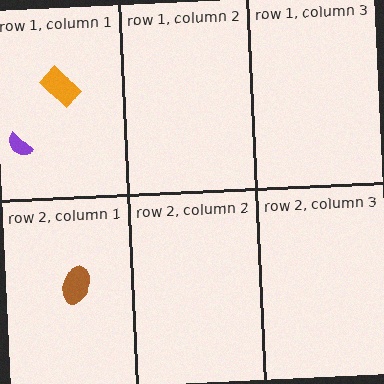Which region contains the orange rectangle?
The row 1, column 1 region.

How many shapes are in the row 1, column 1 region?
2.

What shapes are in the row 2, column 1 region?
The brown ellipse.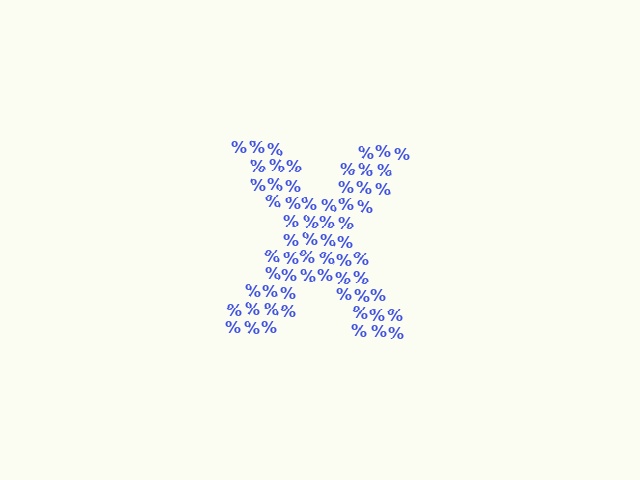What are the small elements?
The small elements are percent signs.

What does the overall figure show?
The overall figure shows the letter X.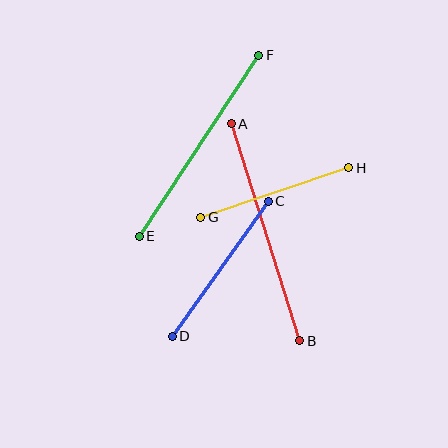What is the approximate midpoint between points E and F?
The midpoint is at approximately (199, 146) pixels.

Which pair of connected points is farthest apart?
Points A and B are farthest apart.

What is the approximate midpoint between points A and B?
The midpoint is at approximately (266, 232) pixels.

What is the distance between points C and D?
The distance is approximately 166 pixels.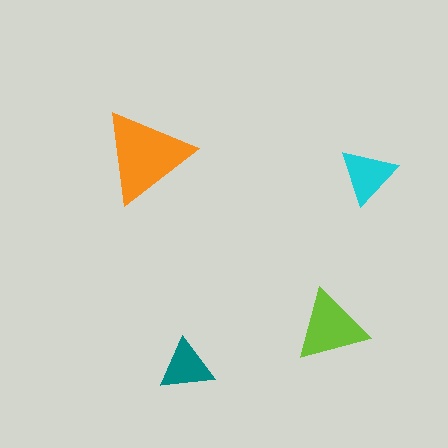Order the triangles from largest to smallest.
the orange one, the lime one, the cyan one, the teal one.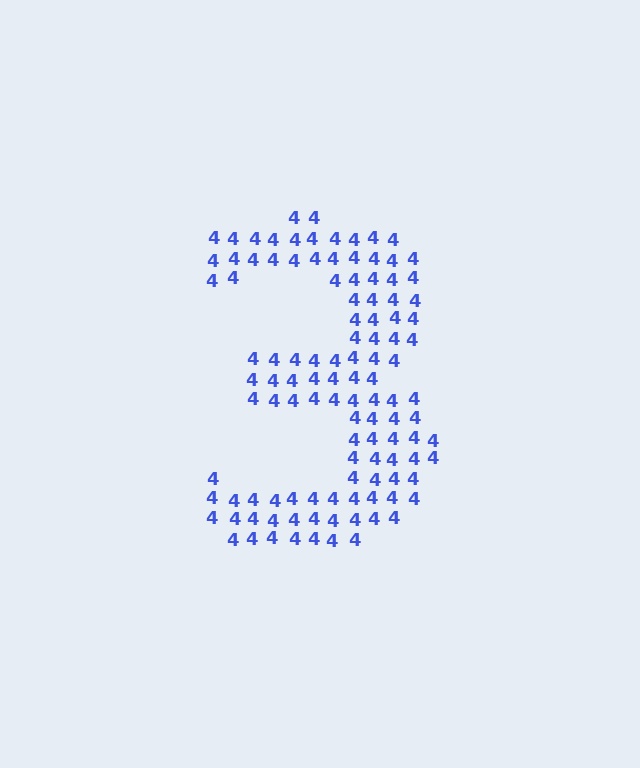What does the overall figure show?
The overall figure shows the digit 3.